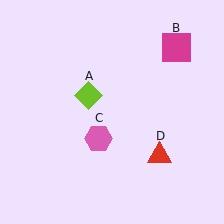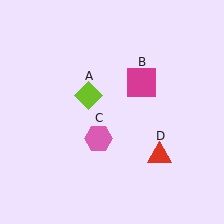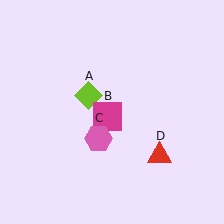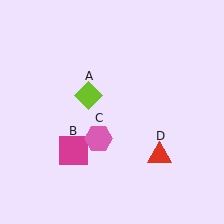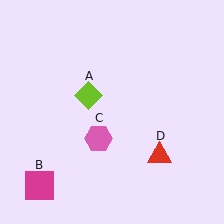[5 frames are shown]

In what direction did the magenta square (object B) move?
The magenta square (object B) moved down and to the left.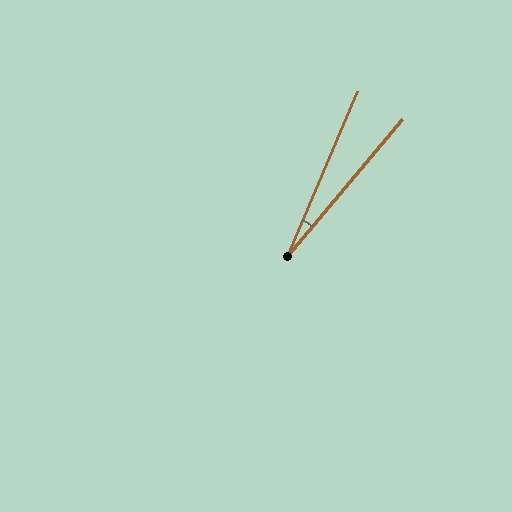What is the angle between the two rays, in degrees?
Approximately 17 degrees.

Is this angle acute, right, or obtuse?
It is acute.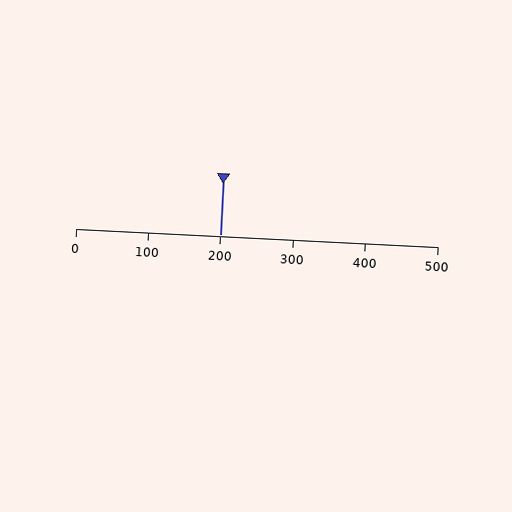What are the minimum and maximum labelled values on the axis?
The axis runs from 0 to 500.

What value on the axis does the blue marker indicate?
The marker indicates approximately 200.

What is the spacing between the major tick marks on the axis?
The major ticks are spaced 100 apart.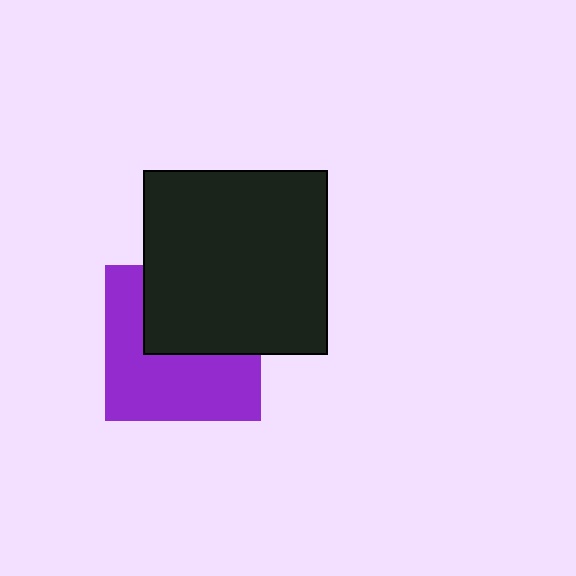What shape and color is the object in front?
The object in front is a black square.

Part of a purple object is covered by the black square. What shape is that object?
It is a square.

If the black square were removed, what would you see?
You would see the complete purple square.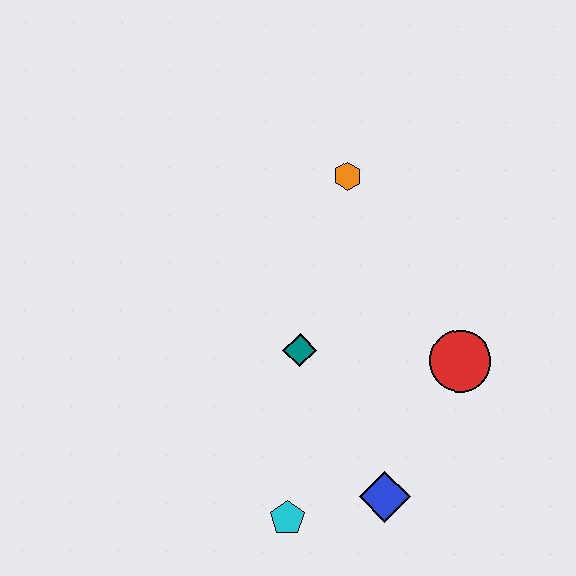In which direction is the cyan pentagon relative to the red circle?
The cyan pentagon is to the left of the red circle.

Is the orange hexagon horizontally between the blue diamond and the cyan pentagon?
Yes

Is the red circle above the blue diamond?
Yes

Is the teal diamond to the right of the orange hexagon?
No